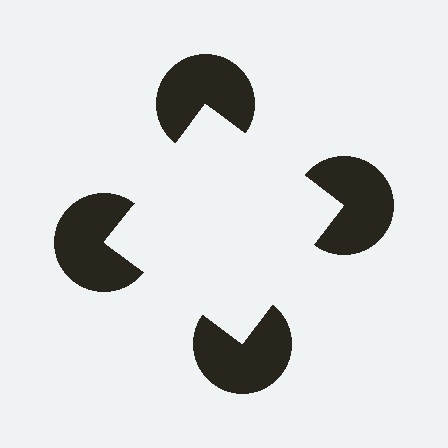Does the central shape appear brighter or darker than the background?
It typically appears slightly brighter than the background, even though no actual brightness change is drawn.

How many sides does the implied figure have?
4 sides.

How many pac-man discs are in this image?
There are 4 — one at each vertex of the illusory square.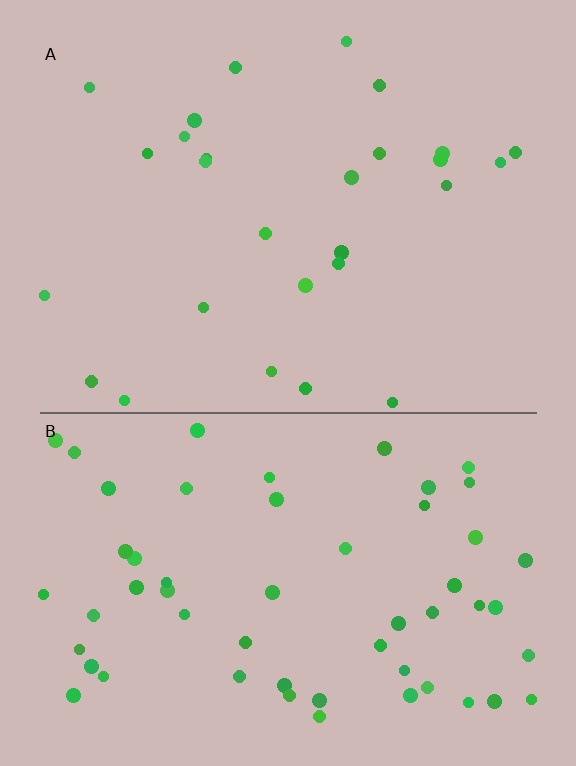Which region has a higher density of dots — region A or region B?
B (the bottom).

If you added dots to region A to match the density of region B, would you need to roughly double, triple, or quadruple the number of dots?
Approximately double.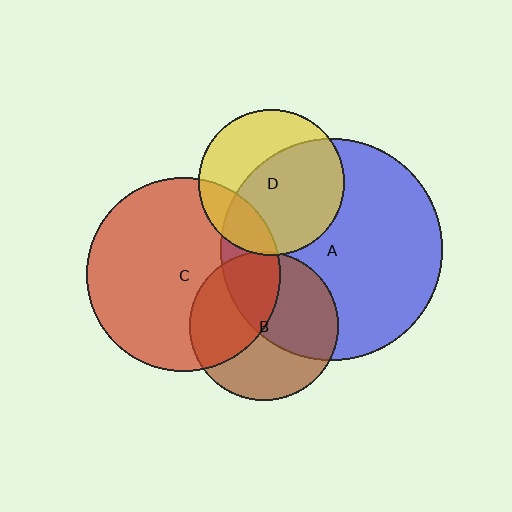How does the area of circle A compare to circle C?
Approximately 1.3 times.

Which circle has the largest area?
Circle A (blue).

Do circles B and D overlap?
Yes.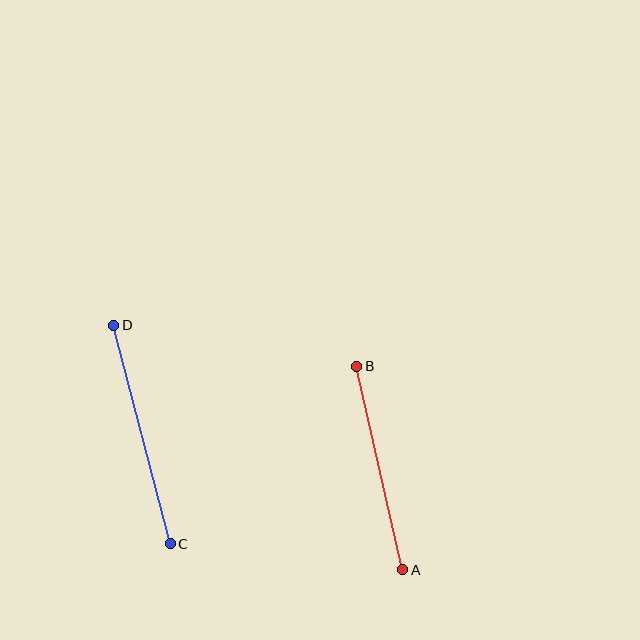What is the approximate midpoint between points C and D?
The midpoint is at approximately (142, 435) pixels.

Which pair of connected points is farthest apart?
Points C and D are farthest apart.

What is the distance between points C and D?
The distance is approximately 226 pixels.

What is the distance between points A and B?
The distance is approximately 209 pixels.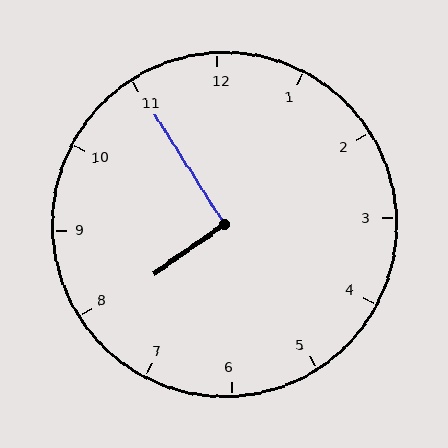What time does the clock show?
7:55.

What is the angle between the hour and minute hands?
Approximately 92 degrees.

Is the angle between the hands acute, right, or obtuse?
It is right.